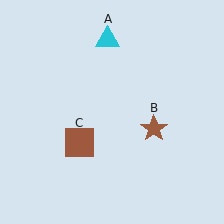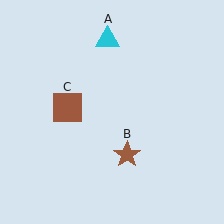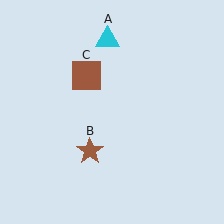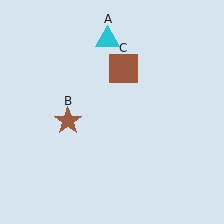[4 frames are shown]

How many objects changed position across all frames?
2 objects changed position: brown star (object B), brown square (object C).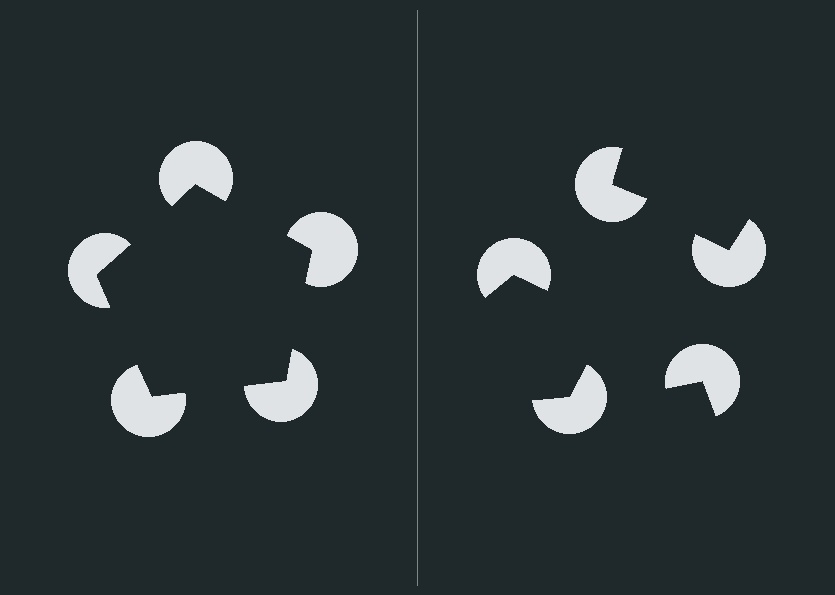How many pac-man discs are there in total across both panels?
10 — 5 on each side.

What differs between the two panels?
The pac-man discs are positioned identically on both sides; only the wedge orientations differ. On the left they align to a pentagon; on the right they are misaligned.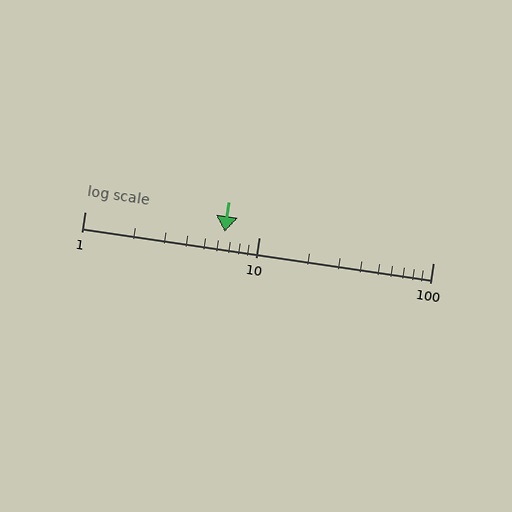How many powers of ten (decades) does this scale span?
The scale spans 2 decades, from 1 to 100.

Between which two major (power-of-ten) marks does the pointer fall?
The pointer is between 1 and 10.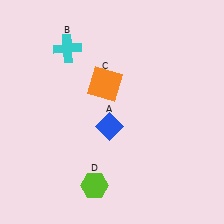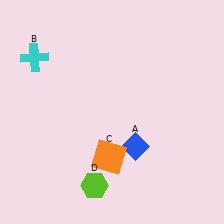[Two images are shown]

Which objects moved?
The objects that moved are: the blue diamond (A), the cyan cross (B), the orange square (C).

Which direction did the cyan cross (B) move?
The cyan cross (B) moved left.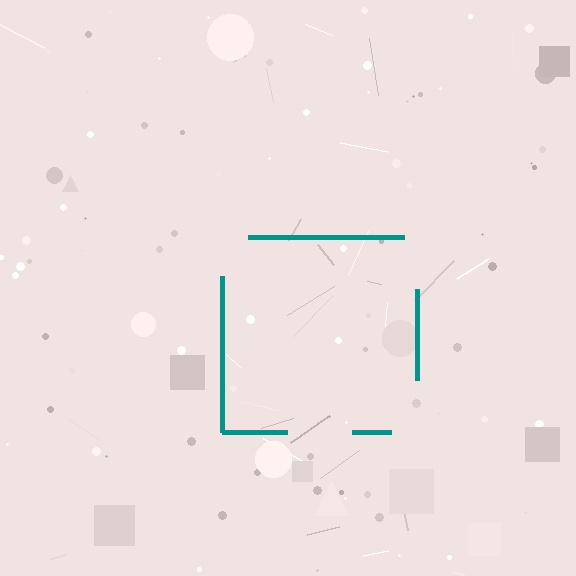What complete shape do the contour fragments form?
The contour fragments form a square.